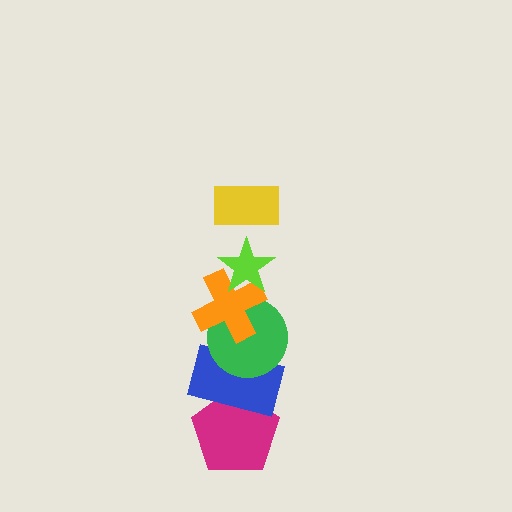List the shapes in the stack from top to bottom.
From top to bottom: the yellow rectangle, the lime star, the orange cross, the green circle, the blue rectangle, the magenta pentagon.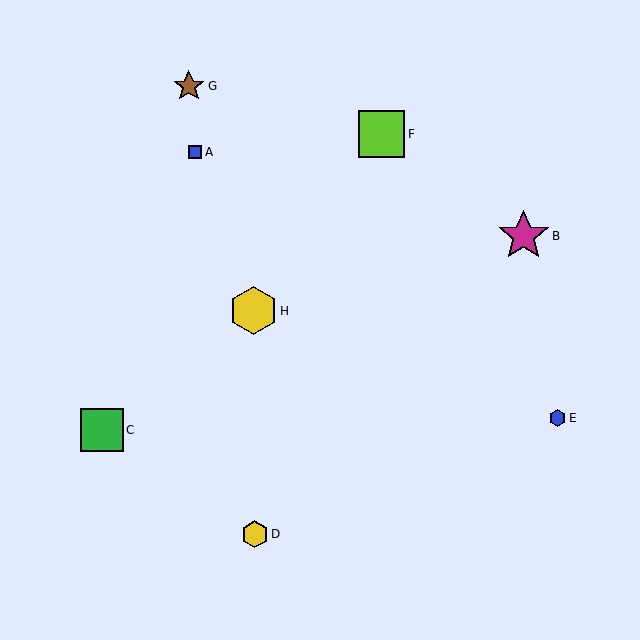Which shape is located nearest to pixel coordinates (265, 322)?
The yellow hexagon (labeled H) at (253, 311) is nearest to that location.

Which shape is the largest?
The magenta star (labeled B) is the largest.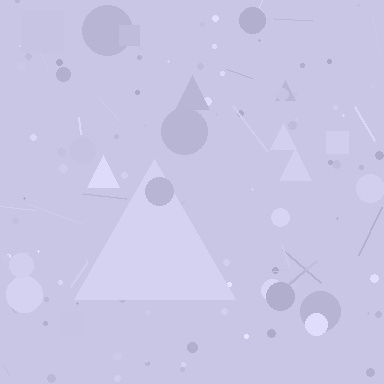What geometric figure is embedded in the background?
A triangle is embedded in the background.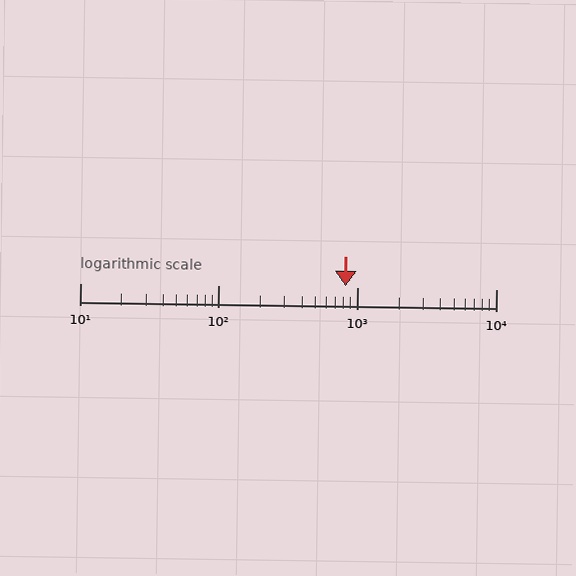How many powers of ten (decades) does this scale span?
The scale spans 3 decades, from 10 to 10000.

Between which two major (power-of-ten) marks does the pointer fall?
The pointer is between 100 and 1000.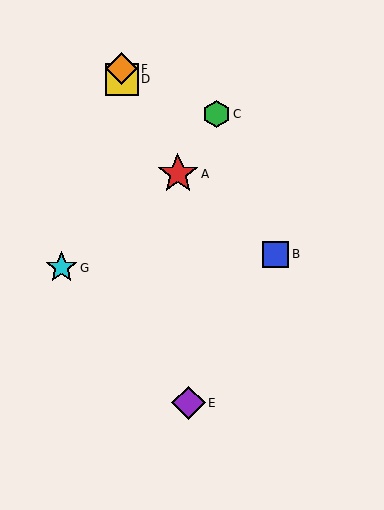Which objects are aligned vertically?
Objects D, F are aligned vertically.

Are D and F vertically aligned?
Yes, both are at x≈122.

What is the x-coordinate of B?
Object B is at x≈276.